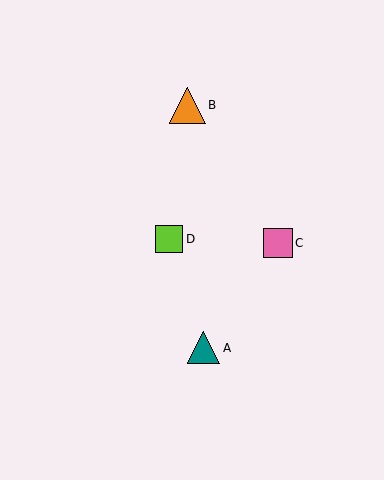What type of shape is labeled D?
Shape D is a lime square.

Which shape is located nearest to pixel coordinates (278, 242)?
The pink square (labeled C) at (278, 243) is nearest to that location.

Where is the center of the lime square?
The center of the lime square is at (169, 239).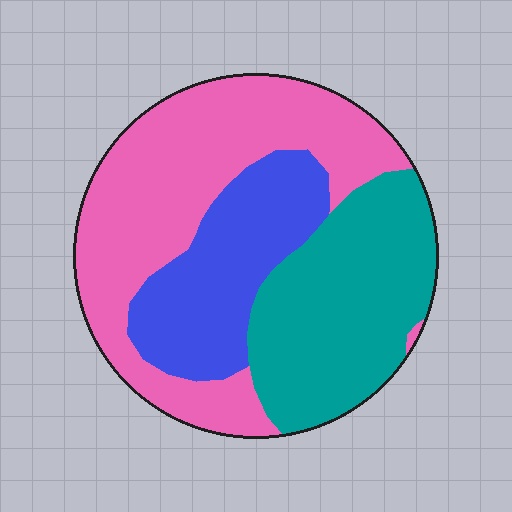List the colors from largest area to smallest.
From largest to smallest: pink, teal, blue.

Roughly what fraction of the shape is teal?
Teal takes up about one third (1/3) of the shape.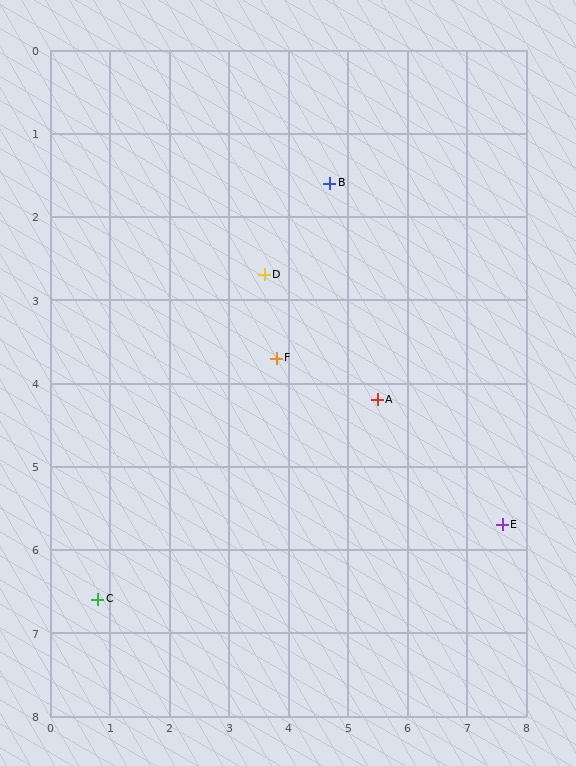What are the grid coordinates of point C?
Point C is at approximately (0.8, 6.6).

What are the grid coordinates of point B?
Point B is at approximately (4.7, 1.6).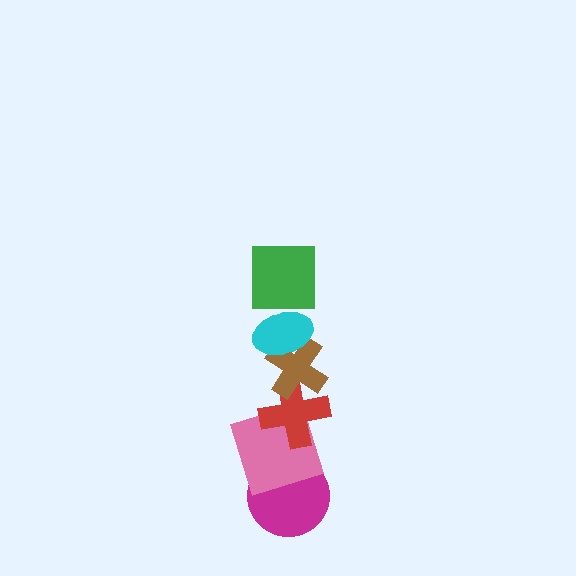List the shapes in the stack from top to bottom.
From top to bottom: the green square, the cyan ellipse, the brown cross, the red cross, the pink square, the magenta circle.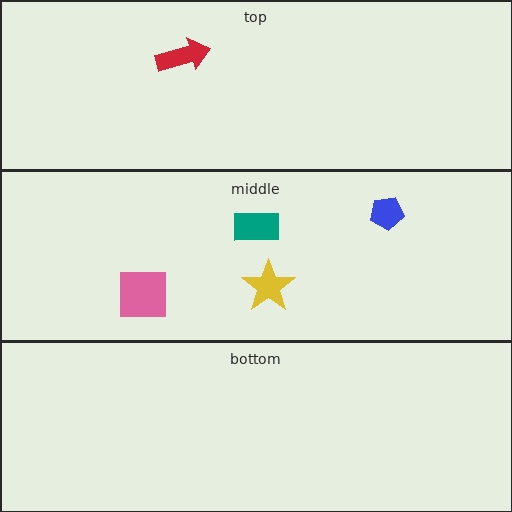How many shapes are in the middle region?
4.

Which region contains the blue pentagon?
The middle region.